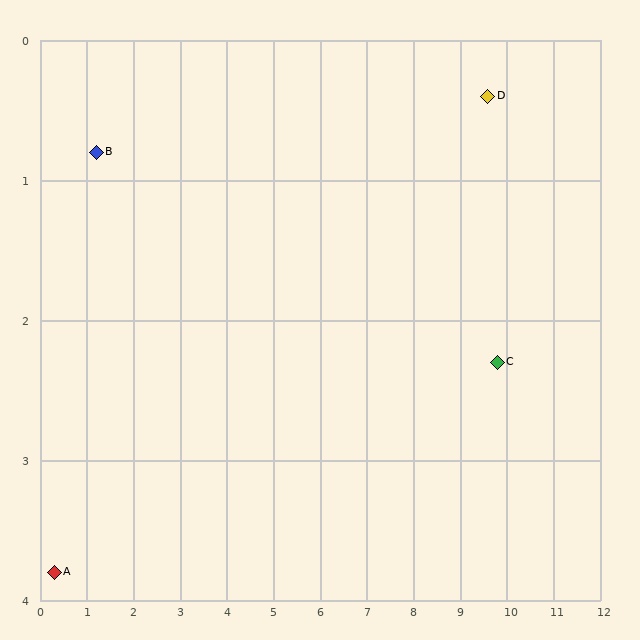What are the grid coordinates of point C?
Point C is at approximately (9.8, 2.3).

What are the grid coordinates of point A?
Point A is at approximately (0.3, 3.8).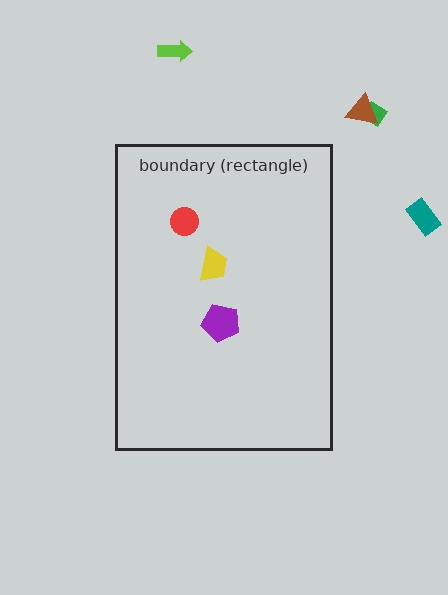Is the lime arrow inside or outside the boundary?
Outside.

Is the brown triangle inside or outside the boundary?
Outside.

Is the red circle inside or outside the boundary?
Inside.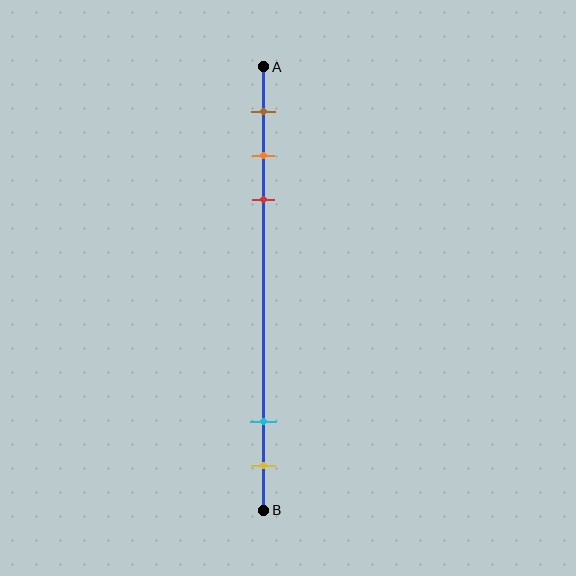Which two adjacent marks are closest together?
The orange and red marks are the closest adjacent pair.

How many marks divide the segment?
There are 5 marks dividing the segment.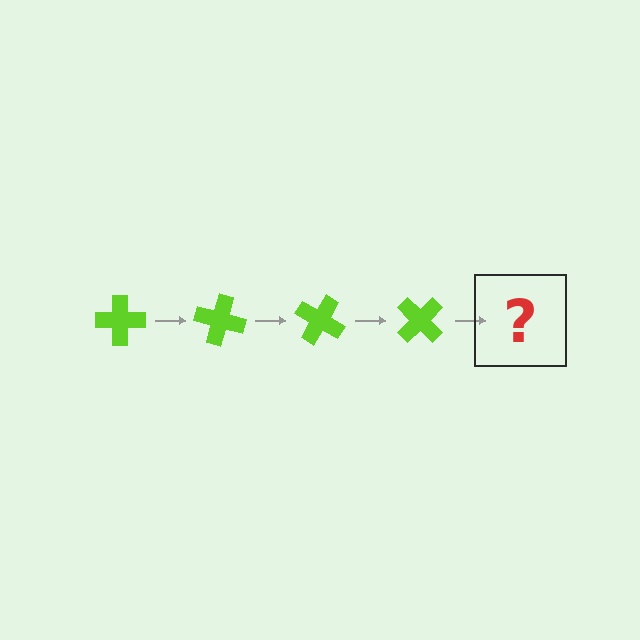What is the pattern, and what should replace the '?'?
The pattern is that the cross rotates 15 degrees each step. The '?' should be a lime cross rotated 60 degrees.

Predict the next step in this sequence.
The next step is a lime cross rotated 60 degrees.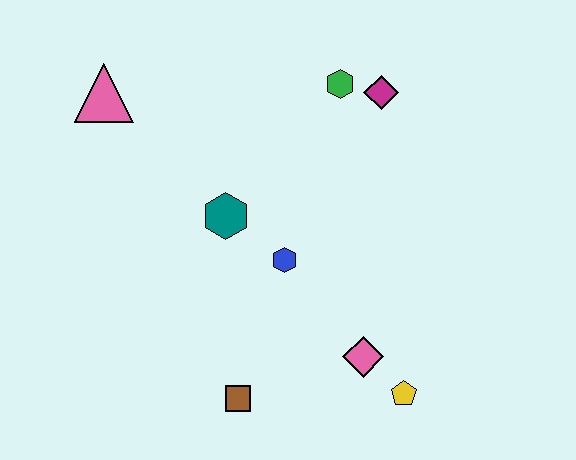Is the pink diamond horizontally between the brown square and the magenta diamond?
Yes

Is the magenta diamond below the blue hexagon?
No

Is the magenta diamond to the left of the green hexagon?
No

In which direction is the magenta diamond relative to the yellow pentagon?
The magenta diamond is above the yellow pentagon.